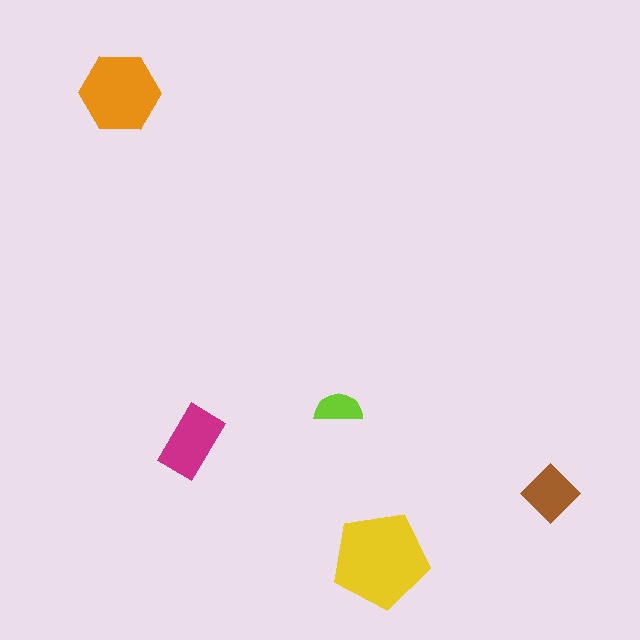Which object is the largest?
The yellow pentagon.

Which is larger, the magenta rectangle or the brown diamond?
The magenta rectangle.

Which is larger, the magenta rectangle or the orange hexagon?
The orange hexagon.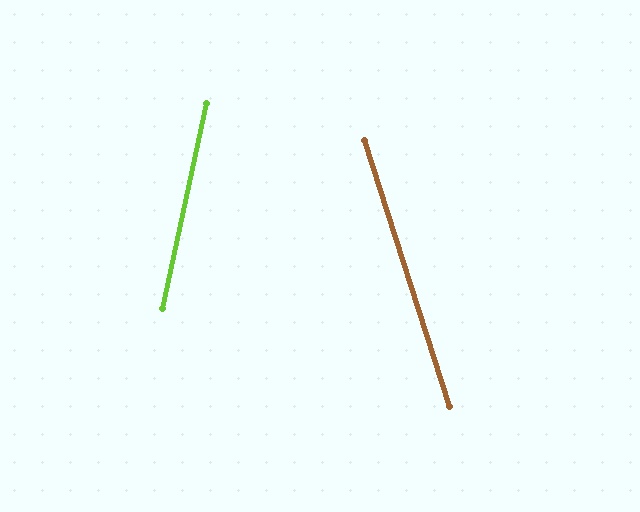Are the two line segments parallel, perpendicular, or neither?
Neither parallel nor perpendicular — they differ by about 30°.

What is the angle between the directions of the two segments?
Approximately 30 degrees.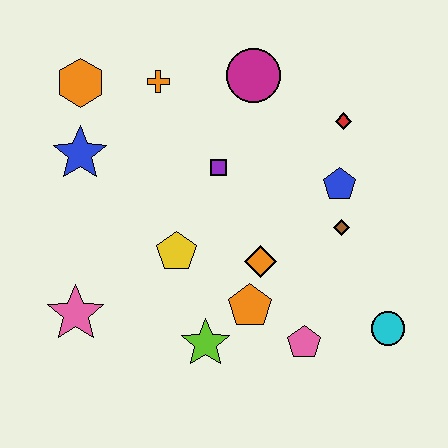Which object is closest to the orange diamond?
The orange pentagon is closest to the orange diamond.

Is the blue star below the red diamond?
Yes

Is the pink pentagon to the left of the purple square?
No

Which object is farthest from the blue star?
The cyan circle is farthest from the blue star.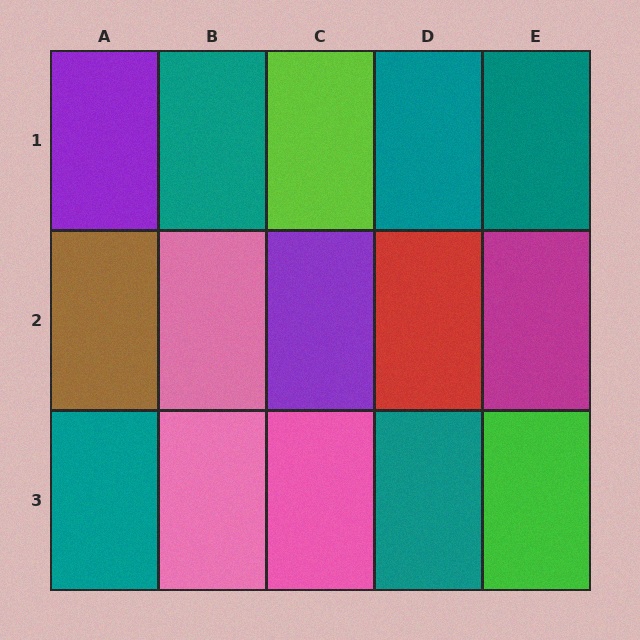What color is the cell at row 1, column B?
Teal.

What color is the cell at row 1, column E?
Teal.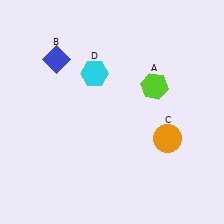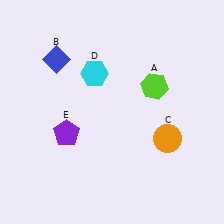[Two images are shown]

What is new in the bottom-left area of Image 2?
A purple pentagon (E) was added in the bottom-left area of Image 2.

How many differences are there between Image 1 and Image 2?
There is 1 difference between the two images.